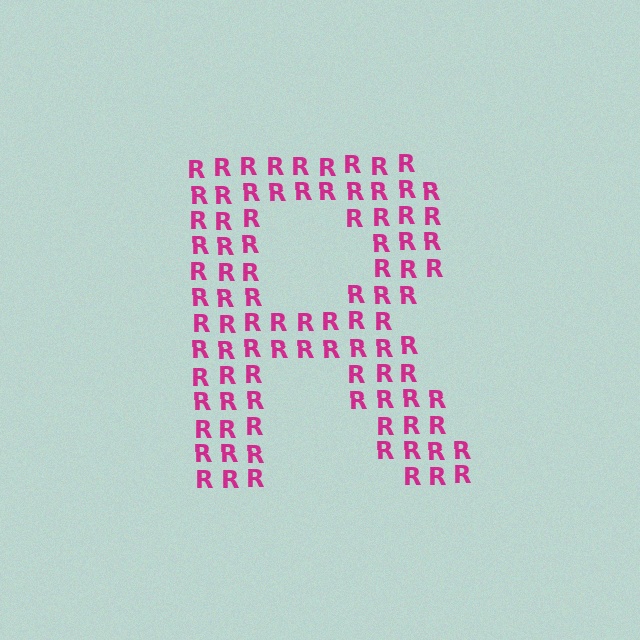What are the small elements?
The small elements are letter R's.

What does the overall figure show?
The overall figure shows the letter R.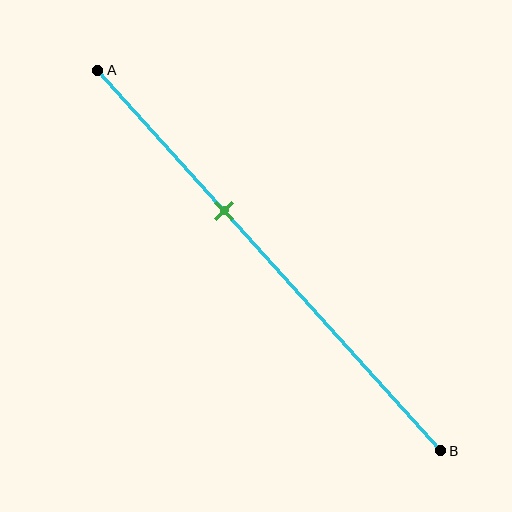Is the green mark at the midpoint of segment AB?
No, the mark is at about 35% from A, not at the 50% midpoint.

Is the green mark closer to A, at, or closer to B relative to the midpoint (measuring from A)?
The green mark is closer to point A than the midpoint of segment AB.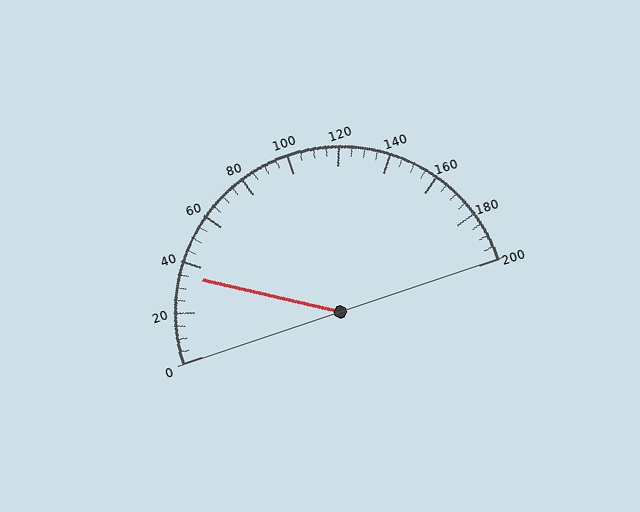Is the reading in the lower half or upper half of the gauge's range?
The reading is in the lower half of the range (0 to 200).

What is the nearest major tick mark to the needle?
The nearest major tick mark is 40.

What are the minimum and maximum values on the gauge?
The gauge ranges from 0 to 200.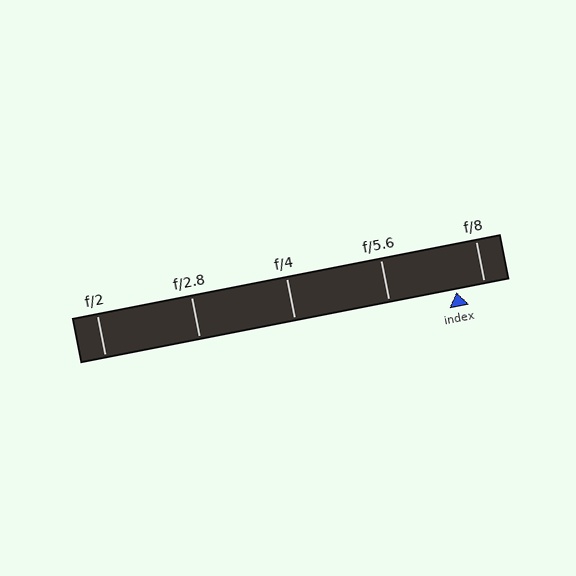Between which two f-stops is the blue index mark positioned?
The index mark is between f/5.6 and f/8.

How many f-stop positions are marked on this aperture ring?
There are 5 f-stop positions marked.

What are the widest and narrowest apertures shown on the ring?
The widest aperture shown is f/2 and the narrowest is f/8.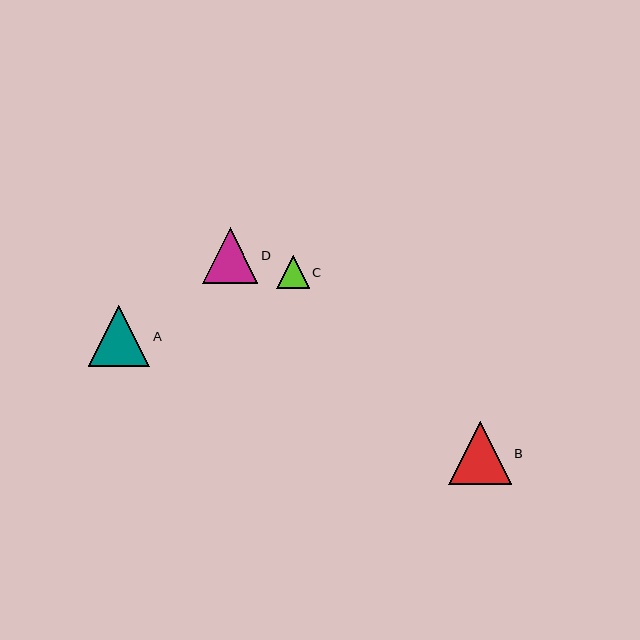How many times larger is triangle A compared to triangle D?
Triangle A is approximately 1.1 times the size of triangle D.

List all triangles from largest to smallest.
From largest to smallest: B, A, D, C.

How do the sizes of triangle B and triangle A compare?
Triangle B and triangle A are approximately the same size.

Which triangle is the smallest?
Triangle C is the smallest with a size of approximately 32 pixels.